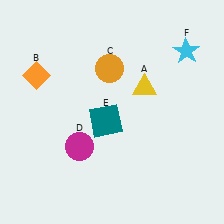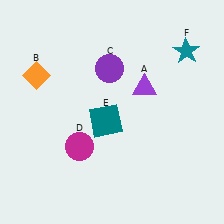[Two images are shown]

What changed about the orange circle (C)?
In Image 1, C is orange. In Image 2, it changed to purple.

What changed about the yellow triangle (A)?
In Image 1, A is yellow. In Image 2, it changed to purple.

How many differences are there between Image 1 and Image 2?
There are 3 differences between the two images.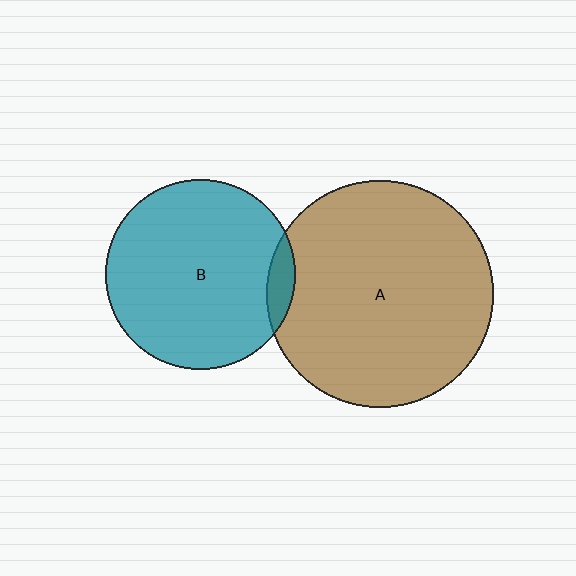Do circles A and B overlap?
Yes.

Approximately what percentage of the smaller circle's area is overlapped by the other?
Approximately 5%.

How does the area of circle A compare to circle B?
Approximately 1.4 times.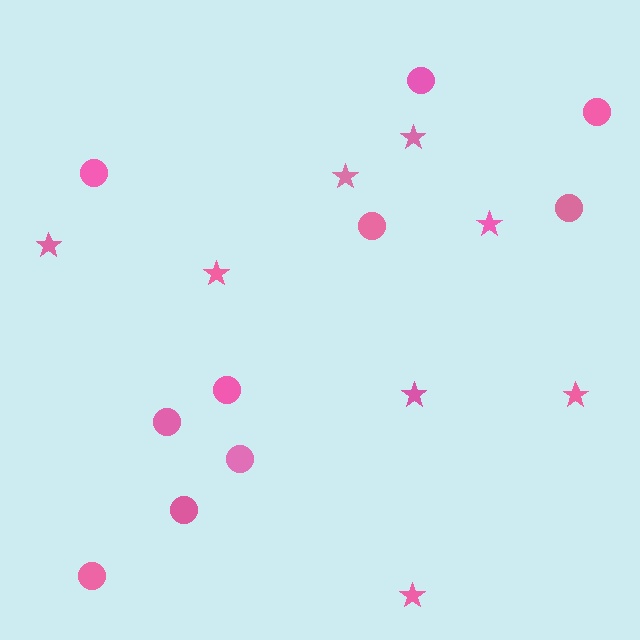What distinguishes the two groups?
There are 2 groups: one group of stars (8) and one group of circles (10).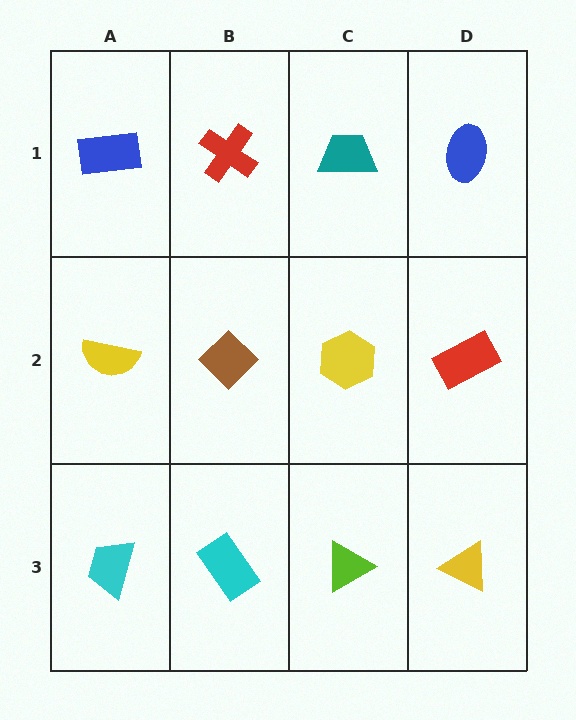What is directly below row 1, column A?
A yellow semicircle.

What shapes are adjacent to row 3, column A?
A yellow semicircle (row 2, column A), a cyan rectangle (row 3, column B).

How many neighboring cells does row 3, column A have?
2.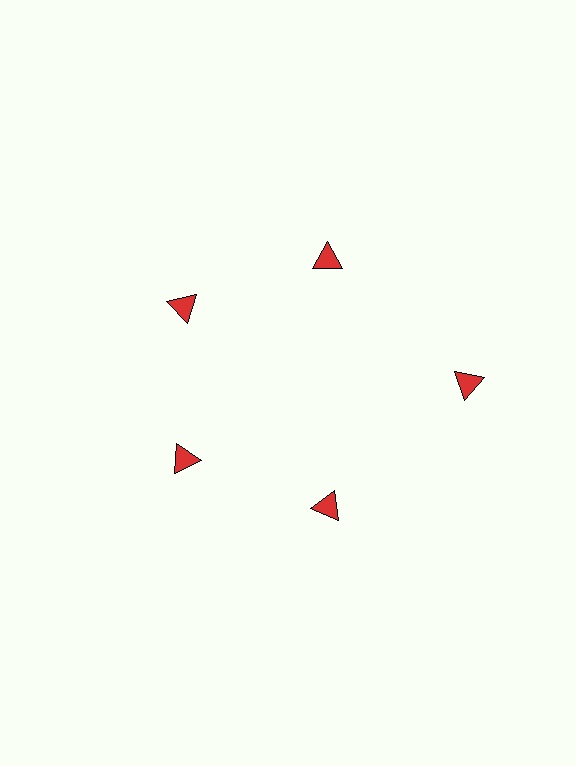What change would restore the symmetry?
The symmetry would be restored by moving it inward, back onto the ring so that all 5 triangles sit at equal angles and equal distance from the center.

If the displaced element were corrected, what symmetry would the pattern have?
It would have 5-fold rotational symmetry — the pattern would map onto itself every 72 degrees.